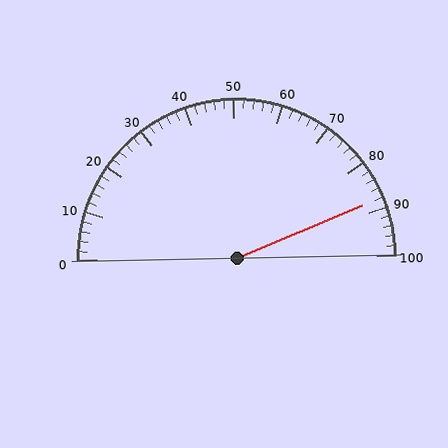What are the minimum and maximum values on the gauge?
The gauge ranges from 0 to 100.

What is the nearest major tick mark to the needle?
The nearest major tick mark is 90.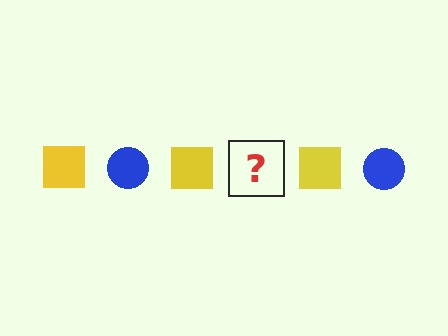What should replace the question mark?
The question mark should be replaced with a blue circle.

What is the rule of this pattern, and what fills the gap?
The rule is that the pattern alternates between yellow square and blue circle. The gap should be filled with a blue circle.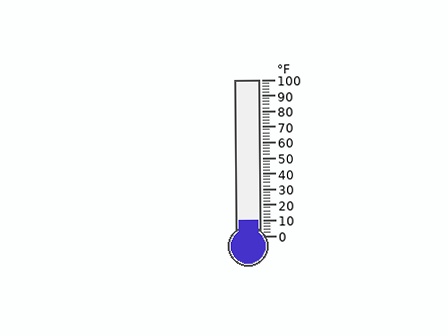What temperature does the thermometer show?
The thermometer shows approximately 10°F.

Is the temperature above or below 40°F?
The temperature is below 40°F.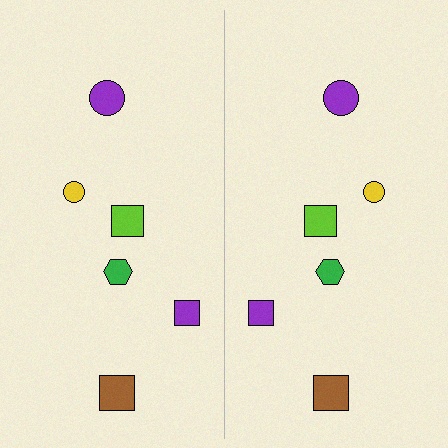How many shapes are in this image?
There are 12 shapes in this image.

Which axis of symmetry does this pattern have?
The pattern has a vertical axis of symmetry running through the center of the image.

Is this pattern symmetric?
Yes, this pattern has bilateral (reflection) symmetry.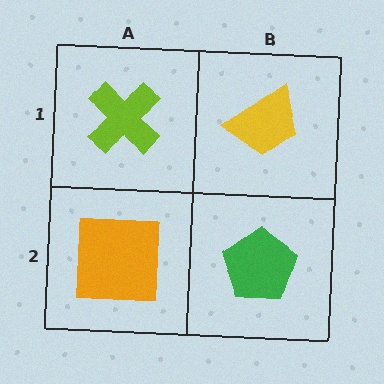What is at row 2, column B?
A green pentagon.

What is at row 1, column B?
A yellow trapezoid.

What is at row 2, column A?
An orange square.